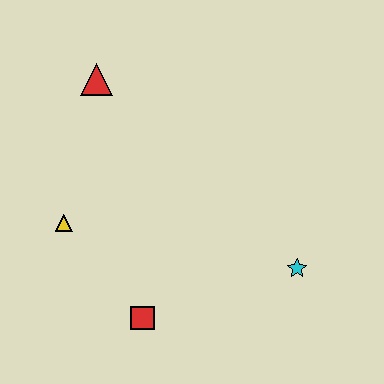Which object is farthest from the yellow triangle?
The cyan star is farthest from the yellow triangle.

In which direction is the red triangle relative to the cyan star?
The red triangle is to the left of the cyan star.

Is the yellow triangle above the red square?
Yes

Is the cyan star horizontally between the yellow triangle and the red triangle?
No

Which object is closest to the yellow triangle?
The red square is closest to the yellow triangle.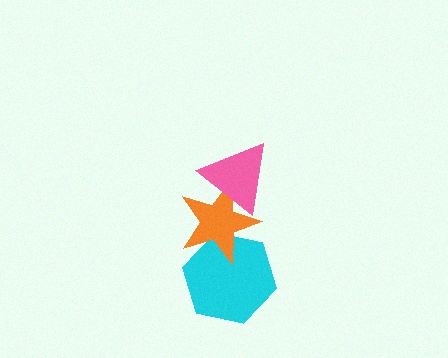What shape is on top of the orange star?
The pink triangle is on top of the orange star.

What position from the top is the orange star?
The orange star is 2nd from the top.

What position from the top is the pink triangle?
The pink triangle is 1st from the top.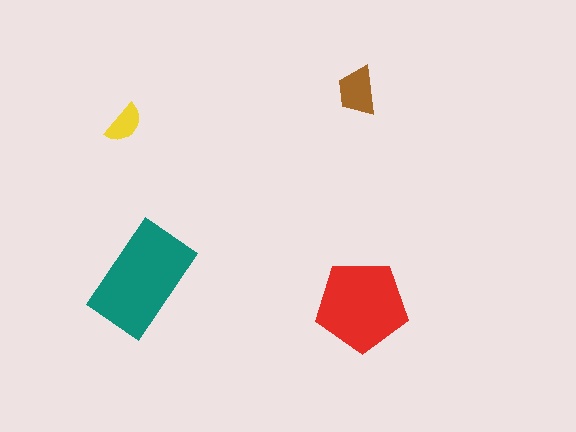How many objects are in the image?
There are 4 objects in the image.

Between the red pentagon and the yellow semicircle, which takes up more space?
The red pentagon.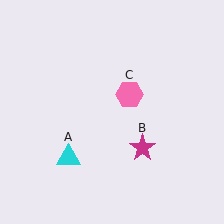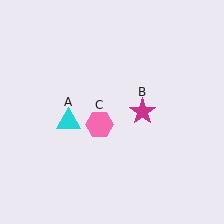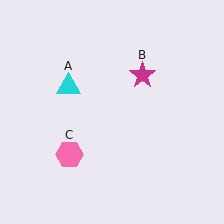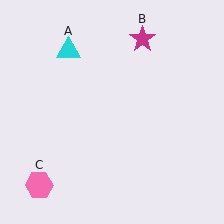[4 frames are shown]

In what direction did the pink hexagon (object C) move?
The pink hexagon (object C) moved down and to the left.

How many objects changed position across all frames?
3 objects changed position: cyan triangle (object A), magenta star (object B), pink hexagon (object C).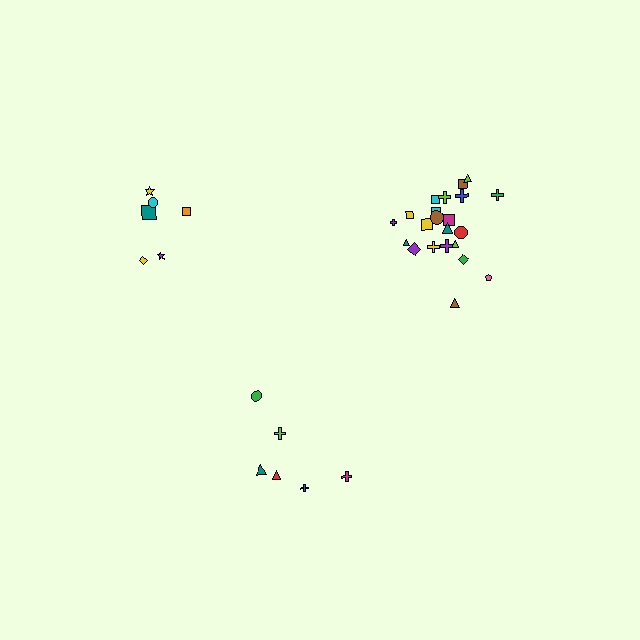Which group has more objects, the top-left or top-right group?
The top-right group.